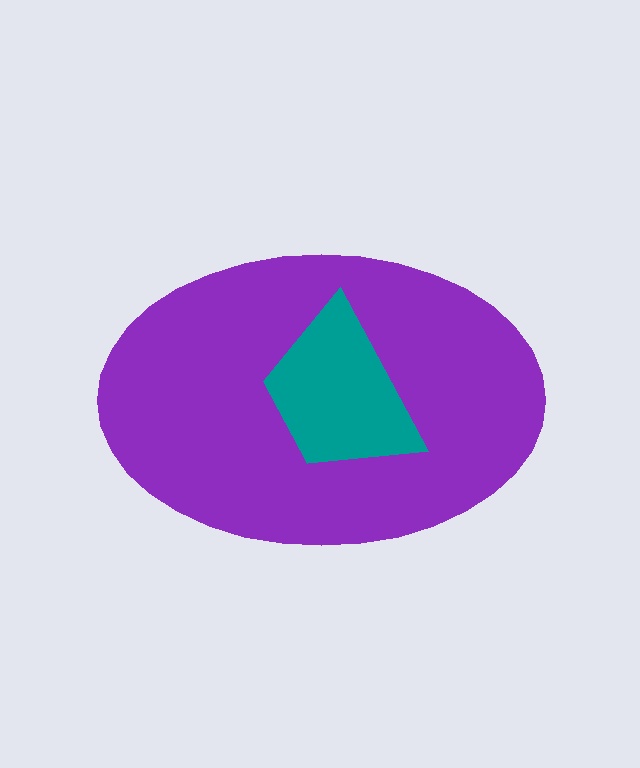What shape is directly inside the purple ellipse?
The teal trapezoid.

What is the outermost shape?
The purple ellipse.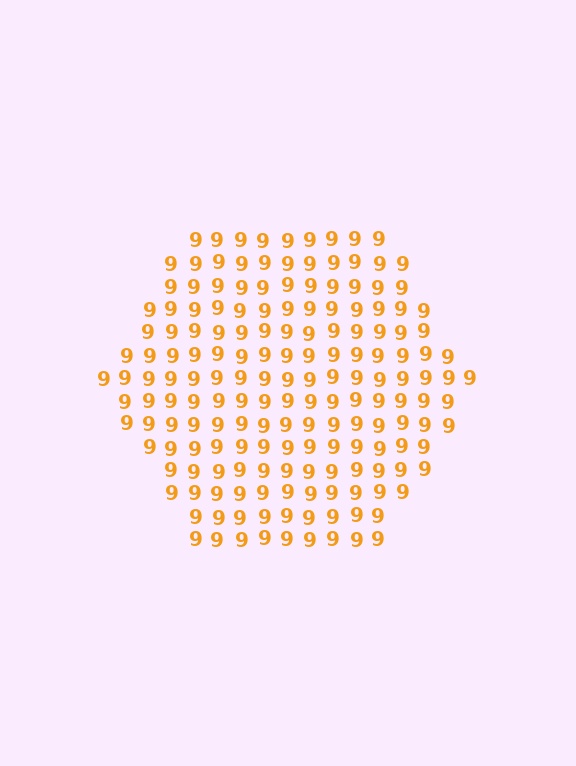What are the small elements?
The small elements are digit 9's.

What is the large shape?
The large shape is a hexagon.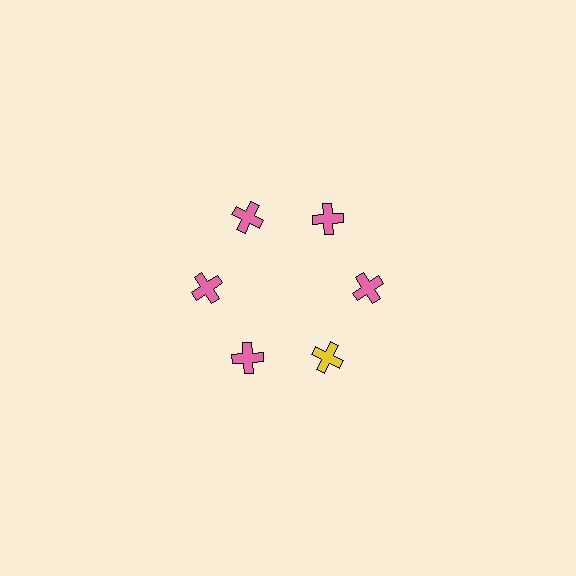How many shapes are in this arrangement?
There are 6 shapes arranged in a ring pattern.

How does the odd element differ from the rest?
It has a different color: yellow instead of pink.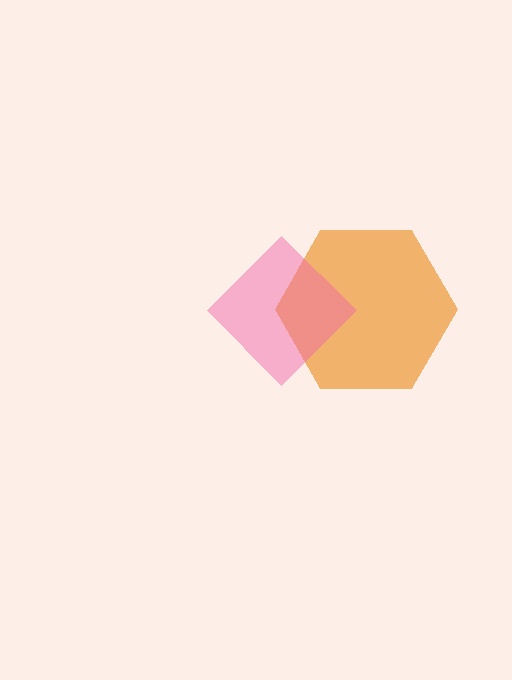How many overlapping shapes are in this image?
There are 2 overlapping shapes in the image.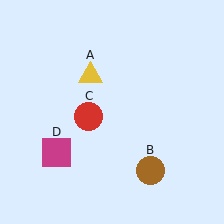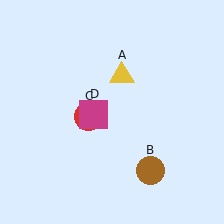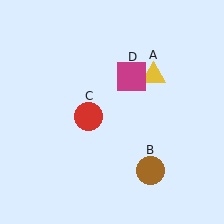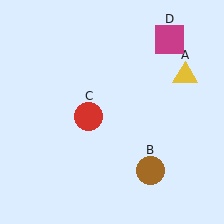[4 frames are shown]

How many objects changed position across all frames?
2 objects changed position: yellow triangle (object A), magenta square (object D).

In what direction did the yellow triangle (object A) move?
The yellow triangle (object A) moved right.